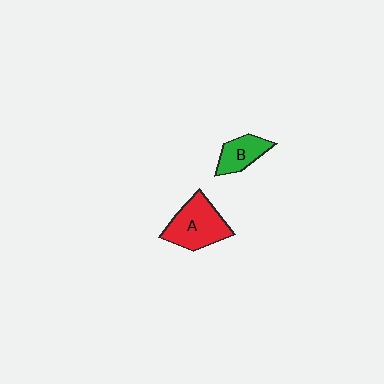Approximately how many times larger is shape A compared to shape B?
Approximately 1.8 times.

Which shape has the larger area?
Shape A (red).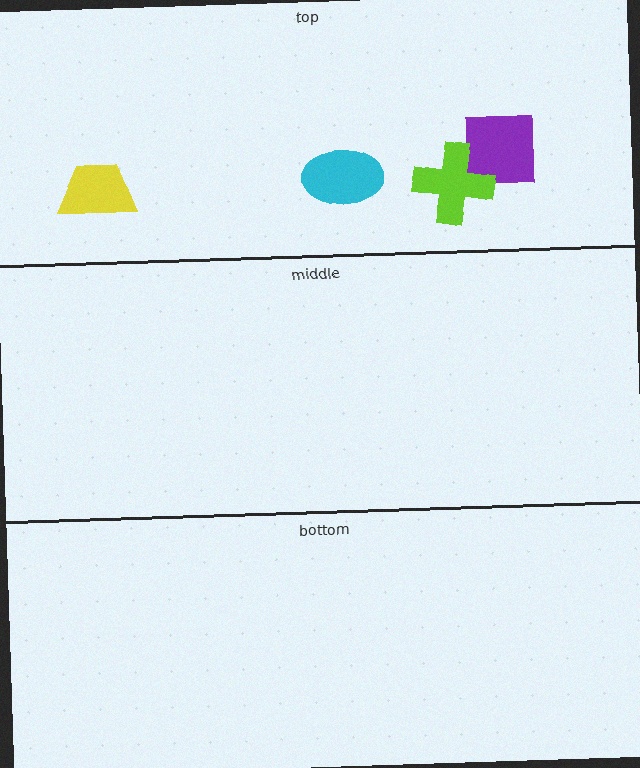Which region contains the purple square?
The top region.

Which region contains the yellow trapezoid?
The top region.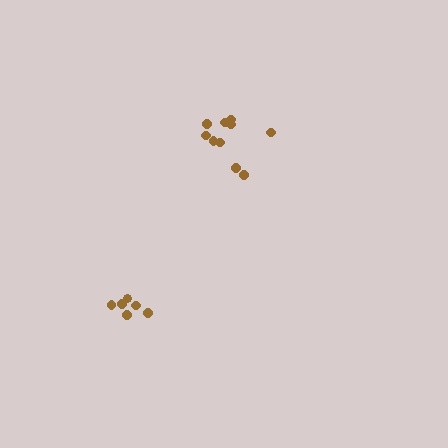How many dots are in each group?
Group 1: 6 dots, Group 2: 10 dots (16 total).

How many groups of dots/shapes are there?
There are 2 groups.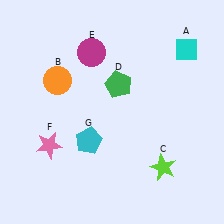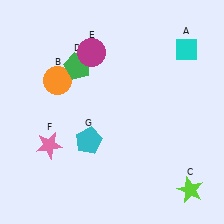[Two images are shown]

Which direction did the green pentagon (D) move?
The green pentagon (D) moved left.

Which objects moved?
The objects that moved are: the lime star (C), the green pentagon (D).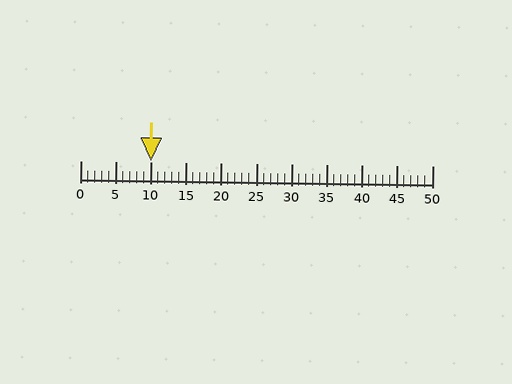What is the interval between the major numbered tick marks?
The major tick marks are spaced 5 units apart.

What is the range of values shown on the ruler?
The ruler shows values from 0 to 50.